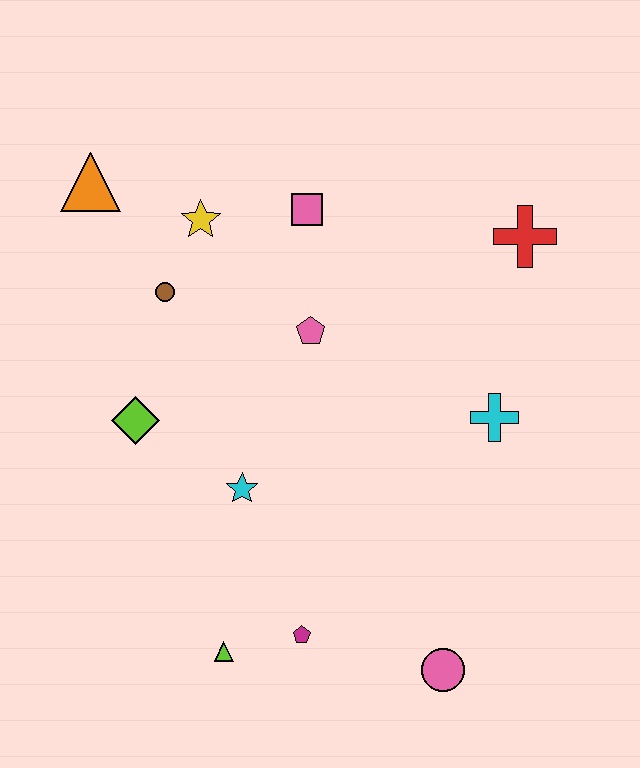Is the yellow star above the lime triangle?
Yes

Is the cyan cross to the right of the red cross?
No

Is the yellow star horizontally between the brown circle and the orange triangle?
No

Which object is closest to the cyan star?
The lime diamond is closest to the cyan star.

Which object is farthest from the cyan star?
The red cross is farthest from the cyan star.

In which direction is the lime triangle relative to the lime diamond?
The lime triangle is below the lime diamond.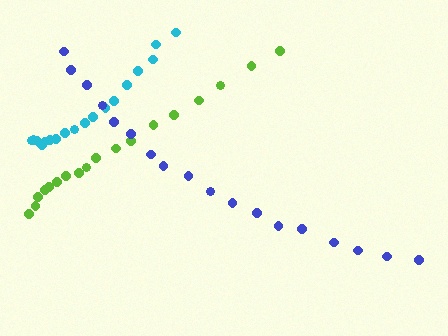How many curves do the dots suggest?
There are 3 distinct paths.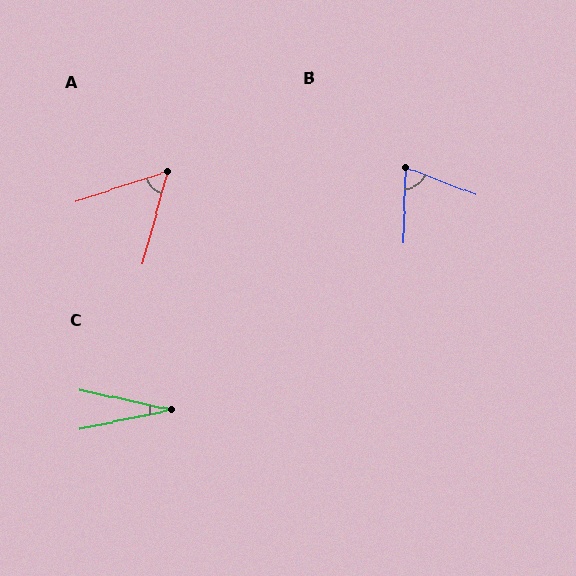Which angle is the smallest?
C, at approximately 24 degrees.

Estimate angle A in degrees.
Approximately 57 degrees.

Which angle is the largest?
B, at approximately 70 degrees.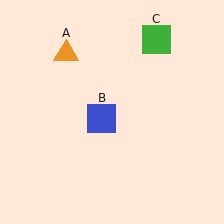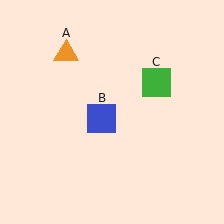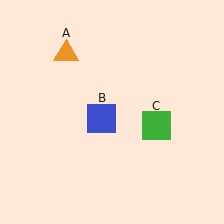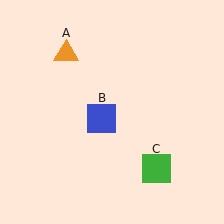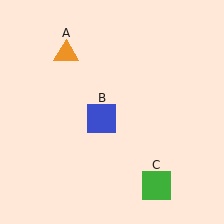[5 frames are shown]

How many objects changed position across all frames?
1 object changed position: green square (object C).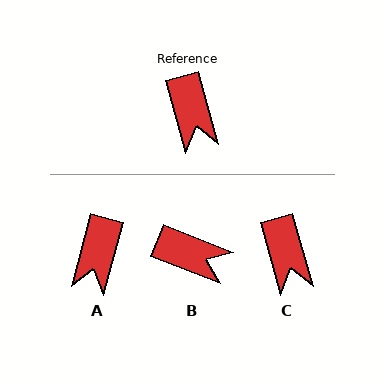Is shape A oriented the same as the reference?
No, it is off by about 31 degrees.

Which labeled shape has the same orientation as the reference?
C.